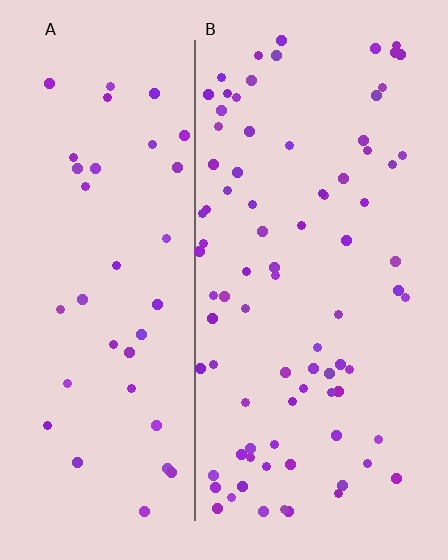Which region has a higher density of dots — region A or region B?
B (the right).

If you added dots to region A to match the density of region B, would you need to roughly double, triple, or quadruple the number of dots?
Approximately double.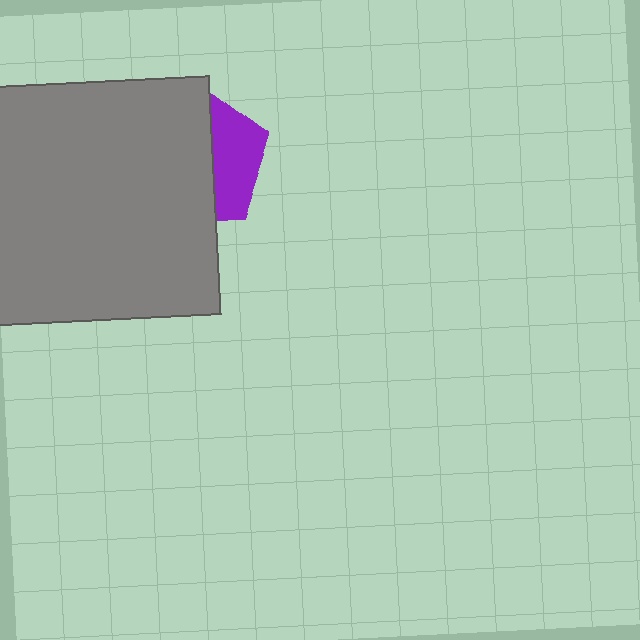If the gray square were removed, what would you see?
You would see the complete purple pentagon.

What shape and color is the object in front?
The object in front is a gray square.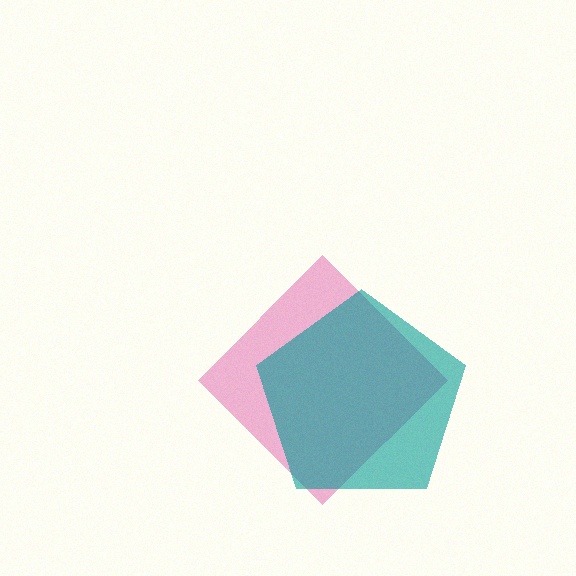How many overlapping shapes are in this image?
There are 2 overlapping shapes in the image.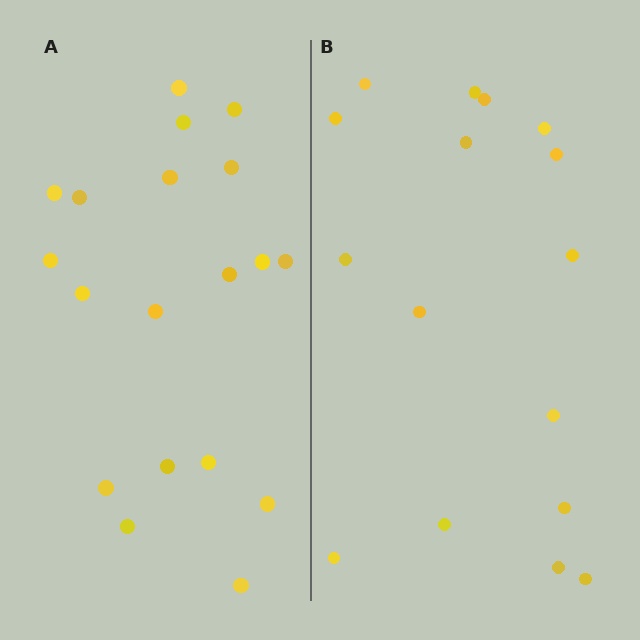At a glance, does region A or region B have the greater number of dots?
Region A (the left region) has more dots.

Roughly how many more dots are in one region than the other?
Region A has just a few more — roughly 2 or 3 more dots than region B.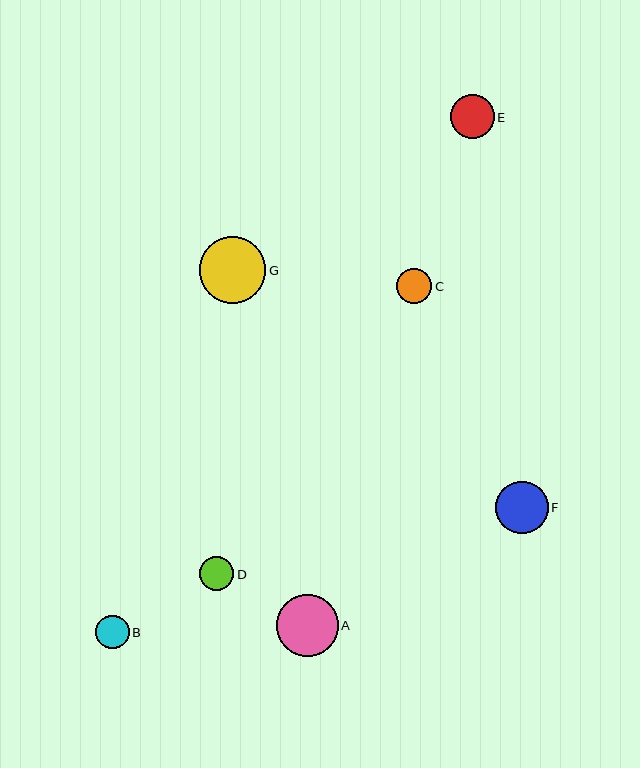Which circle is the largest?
Circle G is the largest with a size of approximately 66 pixels.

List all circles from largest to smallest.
From largest to smallest: G, A, F, E, C, D, B.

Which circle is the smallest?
Circle B is the smallest with a size of approximately 33 pixels.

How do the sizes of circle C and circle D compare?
Circle C and circle D are approximately the same size.